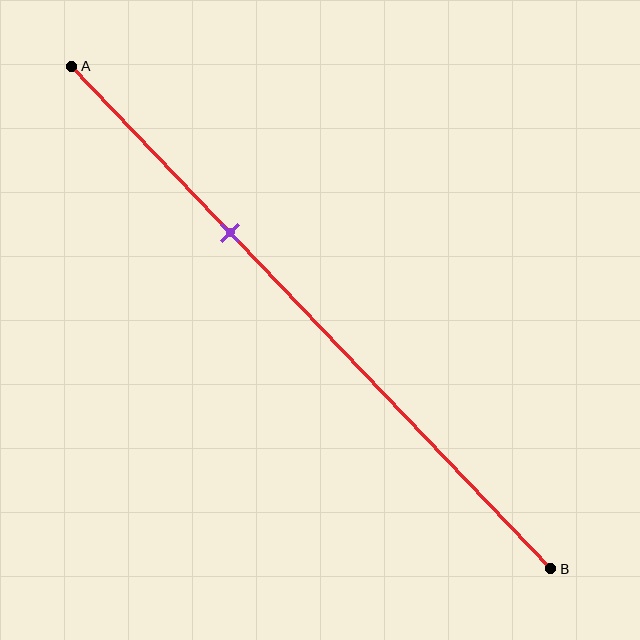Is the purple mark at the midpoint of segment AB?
No, the mark is at about 35% from A, not at the 50% midpoint.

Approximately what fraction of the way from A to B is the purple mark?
The purple mark is approximately 35% of the way from A to B.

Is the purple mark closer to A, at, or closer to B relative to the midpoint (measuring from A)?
The purple mark is closer to point A than the midpoint of segment AB.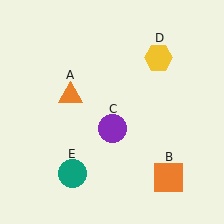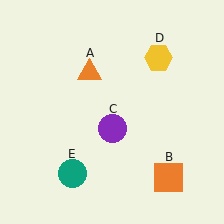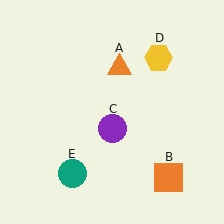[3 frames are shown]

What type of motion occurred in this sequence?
The orange triangle (object A) rotated clockwise around the center of the scene.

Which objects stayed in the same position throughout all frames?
Orange square (object B) and purple circle (object C) and yellow hexagon (object D) and teal circle (object E) remained stationary.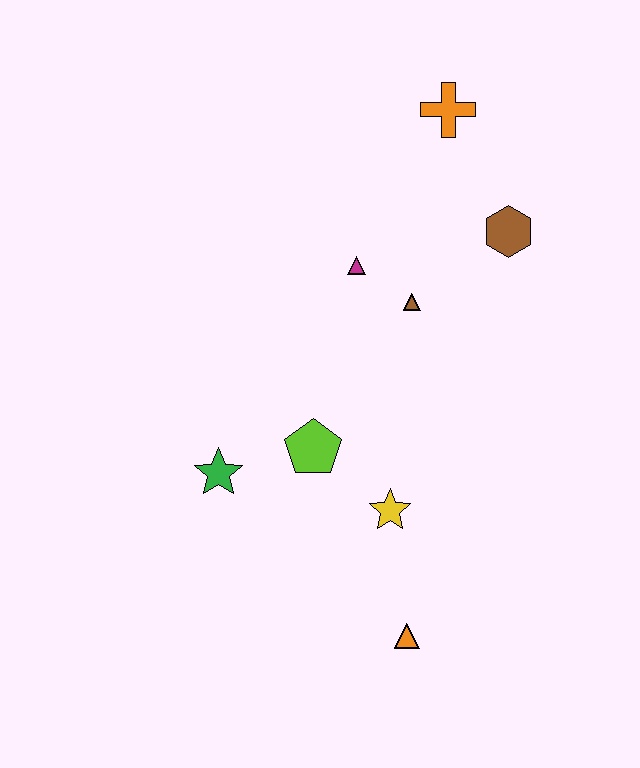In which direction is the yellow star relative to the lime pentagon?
The yellow star is to the right of the lime pentagon.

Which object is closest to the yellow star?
The lime pentagon is closest to the yellow star.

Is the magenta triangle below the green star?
No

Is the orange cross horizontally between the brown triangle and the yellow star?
No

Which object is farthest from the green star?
The orange cross is farthest from the green star.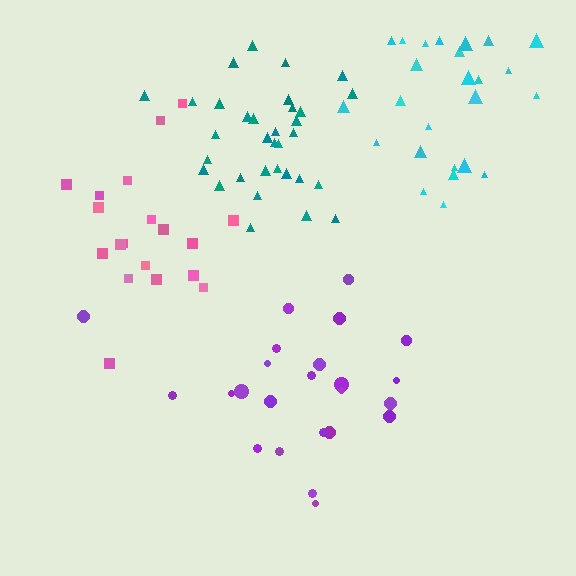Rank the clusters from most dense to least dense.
teal, cyan, pink, purple.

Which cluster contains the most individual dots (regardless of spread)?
Teal (33).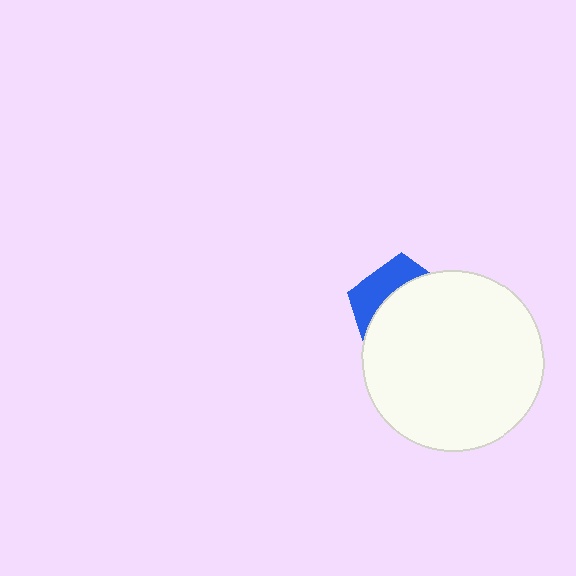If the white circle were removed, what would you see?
You would see the complete blue pentagon.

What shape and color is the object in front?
The object in front is a white circle.